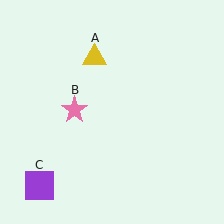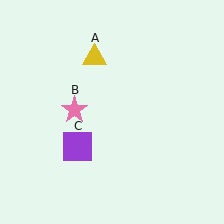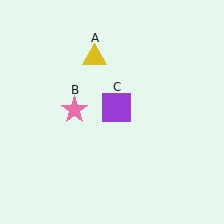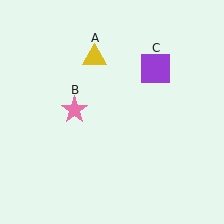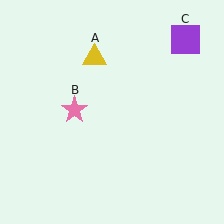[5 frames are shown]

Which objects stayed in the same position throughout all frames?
Yellow triangle (object A) and pink star (object B) remained stationary.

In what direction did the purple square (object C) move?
The purple square (object C) moved up and to the right.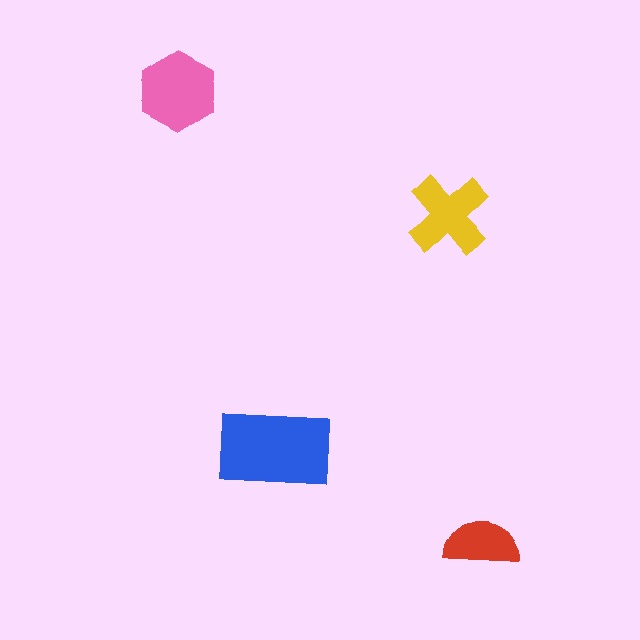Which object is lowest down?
The red semicircle is bottommost.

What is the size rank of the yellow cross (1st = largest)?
3rd.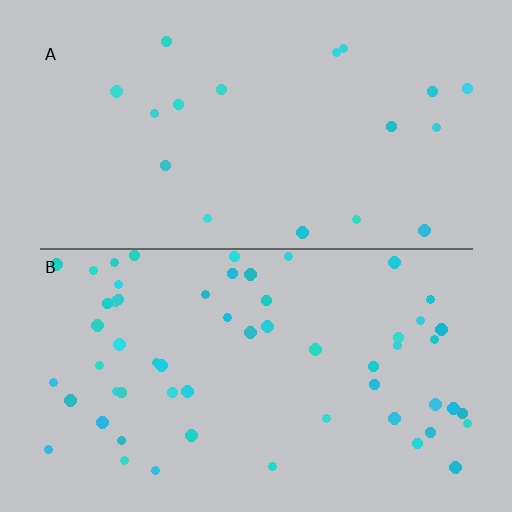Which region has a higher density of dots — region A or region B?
B (the bottom).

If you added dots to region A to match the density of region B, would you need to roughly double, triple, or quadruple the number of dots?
Approximately triple.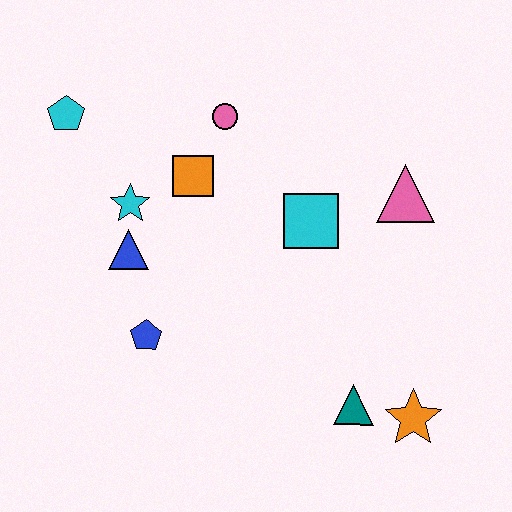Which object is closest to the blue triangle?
The cyan star is closest to the blue triangle.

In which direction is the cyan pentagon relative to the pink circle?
The cyan pentagon is to the left of the pink circle.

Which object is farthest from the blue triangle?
The orange star is farthest from the blue triangle.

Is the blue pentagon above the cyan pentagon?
No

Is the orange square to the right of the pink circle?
No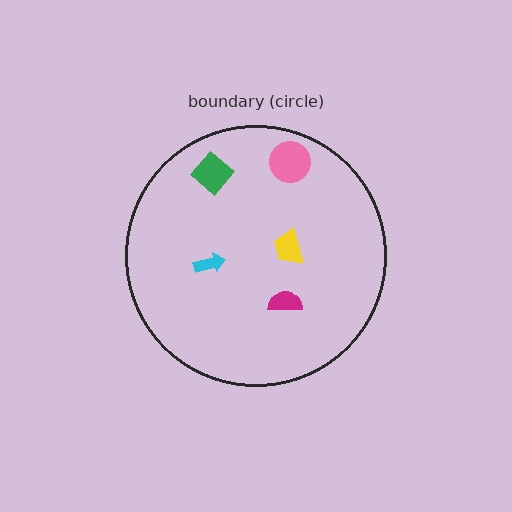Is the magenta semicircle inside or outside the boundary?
Inside.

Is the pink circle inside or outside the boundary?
Inside.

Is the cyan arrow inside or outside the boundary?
Inside.